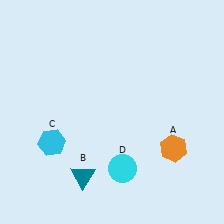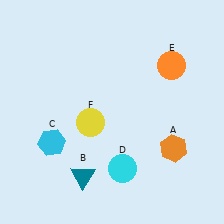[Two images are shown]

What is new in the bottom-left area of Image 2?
A yellow circle (F) was added in the bottom-left area of Image 2.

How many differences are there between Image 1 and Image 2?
There are 2 differences between the two images.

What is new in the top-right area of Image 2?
An orange circle (E) was added in the top-right area of Image 2.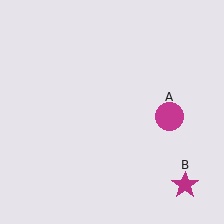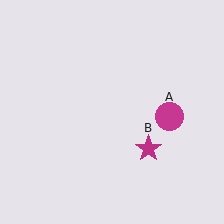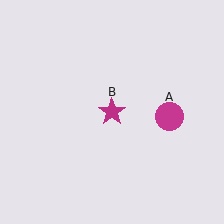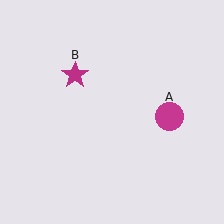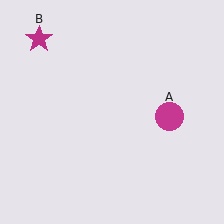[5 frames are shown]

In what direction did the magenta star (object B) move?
The magenta star (object B) moved up and to the left.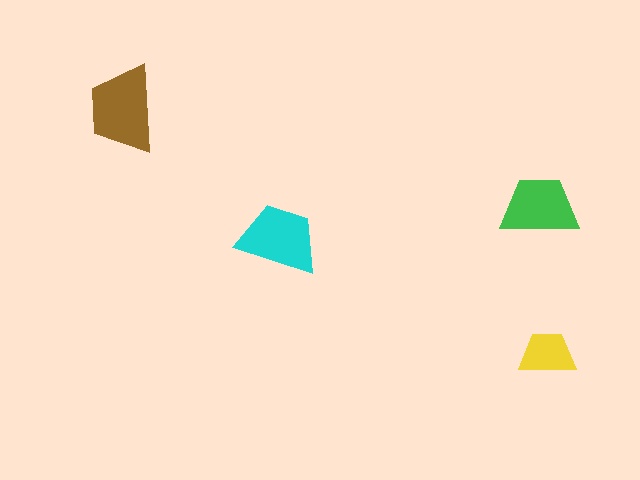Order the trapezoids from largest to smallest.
the brown one, the cyan one, the green one, the yellow one.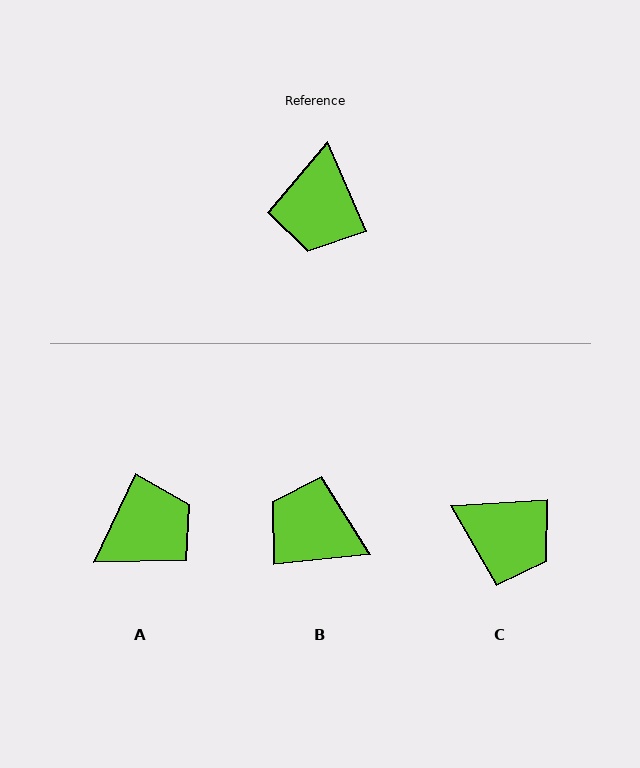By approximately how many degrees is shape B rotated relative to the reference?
Approximately 108 degrees clockwise.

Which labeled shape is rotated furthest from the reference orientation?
A, about 131 degrees away.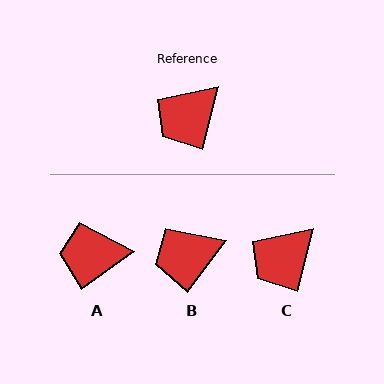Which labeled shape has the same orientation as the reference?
C.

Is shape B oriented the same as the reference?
No, it is off by about 23 degrees.